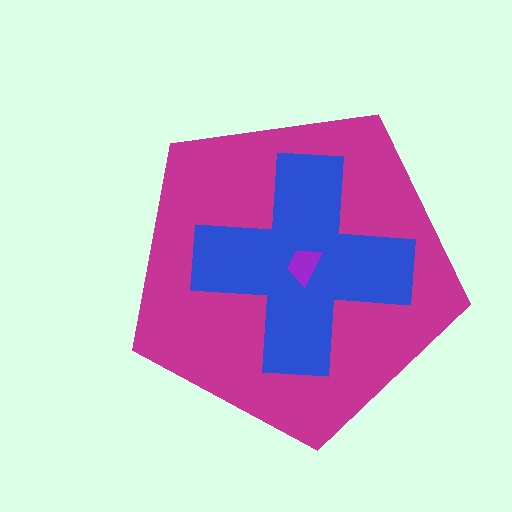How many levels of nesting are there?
3.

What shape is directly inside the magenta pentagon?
The blue cross.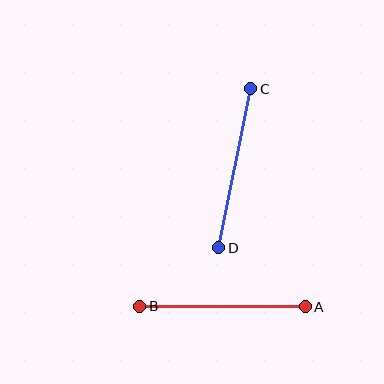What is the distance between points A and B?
The distance is approximately 166 pixels.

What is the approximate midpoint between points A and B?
The midpoint is at approximately (223, 307) pixels.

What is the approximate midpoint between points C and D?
The midpoint is at approximately (235, 168) pixels.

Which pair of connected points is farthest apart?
Points A and B are farthest apart.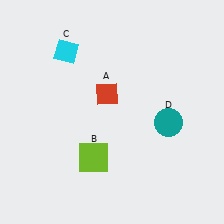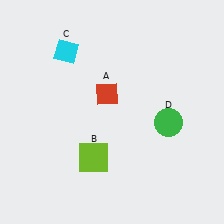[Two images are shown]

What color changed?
The circle (D) changed from teal in Image 1 to green in Image 2.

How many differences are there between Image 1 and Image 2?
There is 1 difference between the two images.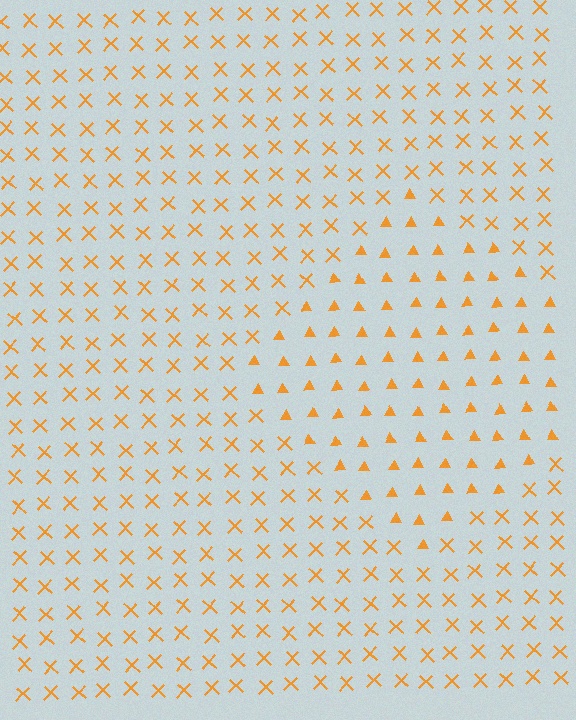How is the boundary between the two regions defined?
The boundary is defined by a change in element shape: triangles inside vs. X marks outside. All elements share the same color and spacing.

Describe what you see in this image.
The image is filled with small orange elements arranged in a uniform grid. A diamond-shaped region contains triangles, while the surrounding area contains X marks. The boundary is defined purely by the change in element shape.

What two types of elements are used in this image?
The image uses triangles inside the diamond region and X marks outside it.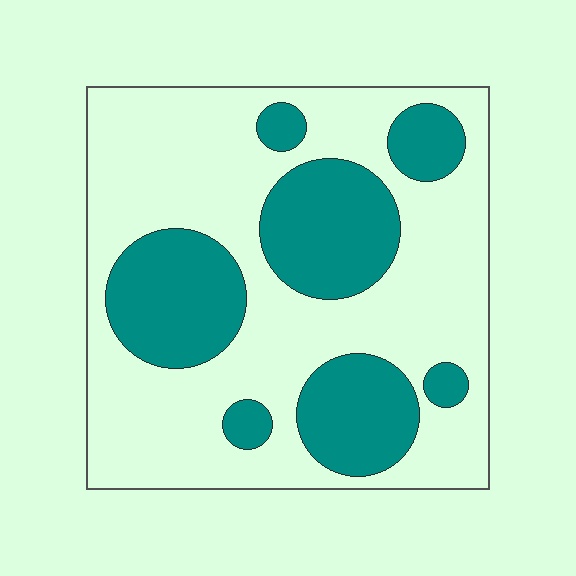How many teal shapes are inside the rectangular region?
7.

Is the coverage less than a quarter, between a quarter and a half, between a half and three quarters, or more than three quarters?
Between a quarter and a half.